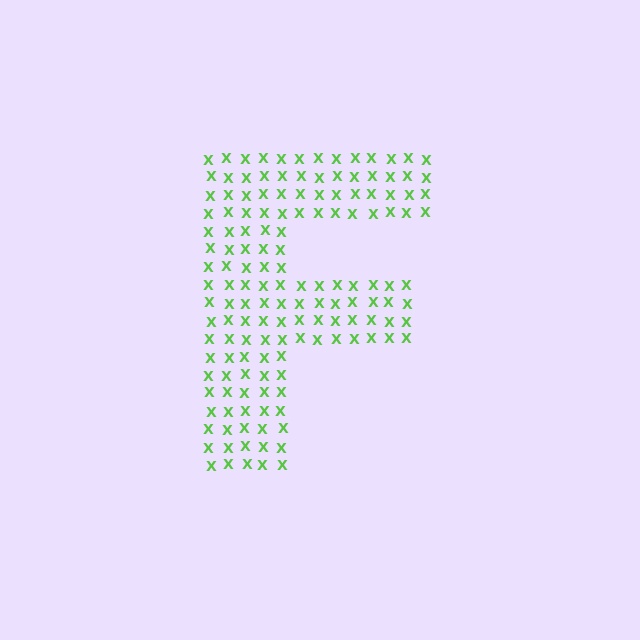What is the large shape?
The large shape is the letter F.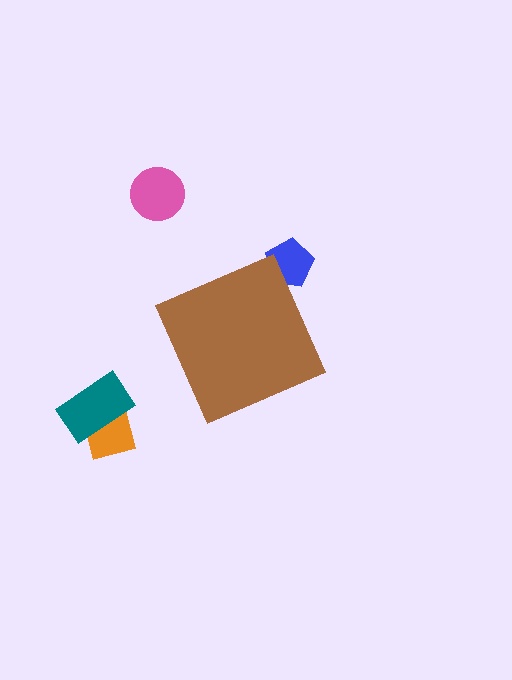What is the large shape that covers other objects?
A brown diamond.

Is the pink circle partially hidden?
No, the pink circle is fully visible.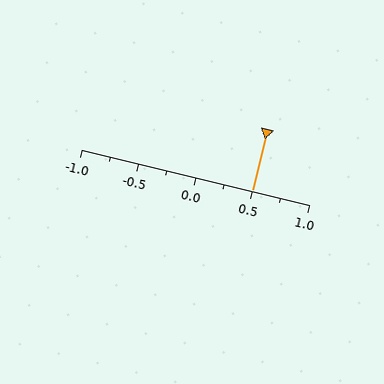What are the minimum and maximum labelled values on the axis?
The axis runs from -1.0 to 1.0.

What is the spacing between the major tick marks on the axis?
The major ticks are spaced 0.5 apart.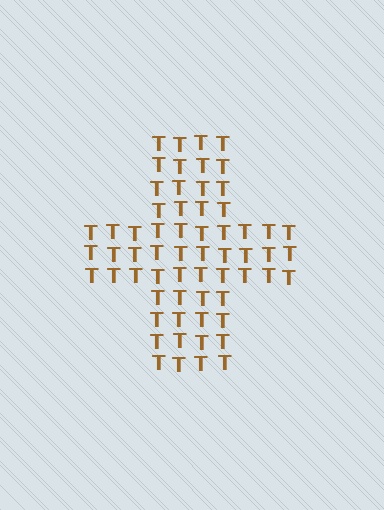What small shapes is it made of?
It is made of small letter T's.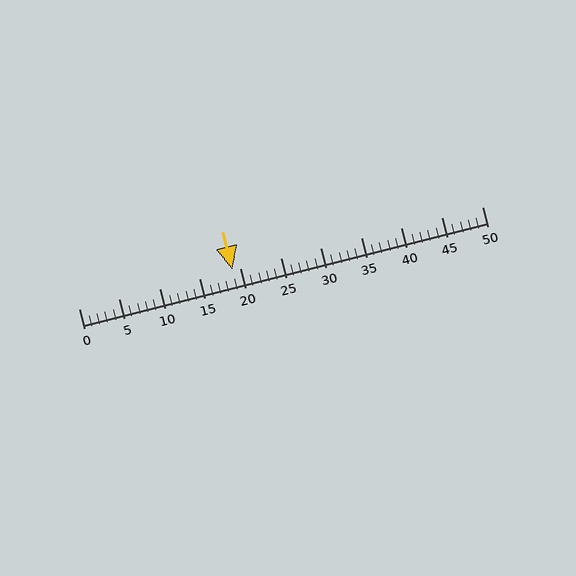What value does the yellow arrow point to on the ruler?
The yellow arrow points to approximately 19.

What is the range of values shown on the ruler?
The ruler shows values from 0 to 50.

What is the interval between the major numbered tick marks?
The major tick marks are spaced 5 units apart.